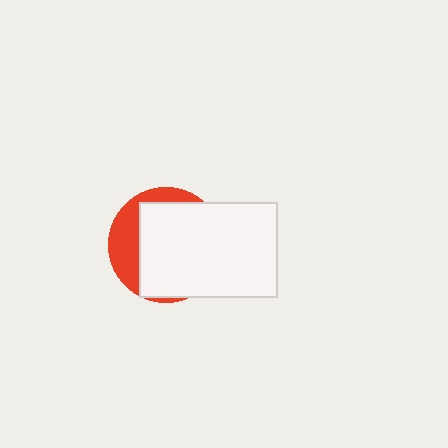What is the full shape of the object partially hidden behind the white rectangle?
The partially hidden object is a red circle.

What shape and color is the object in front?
The object in front is a white rectangle.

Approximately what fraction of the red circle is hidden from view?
Roughly 70% of the red circle is hidden behind the white rectangle.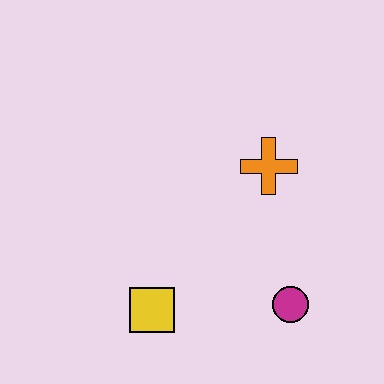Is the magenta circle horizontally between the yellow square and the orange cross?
No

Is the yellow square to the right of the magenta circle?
No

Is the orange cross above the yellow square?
Yes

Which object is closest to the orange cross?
The magenta circle is closest to the orange cross.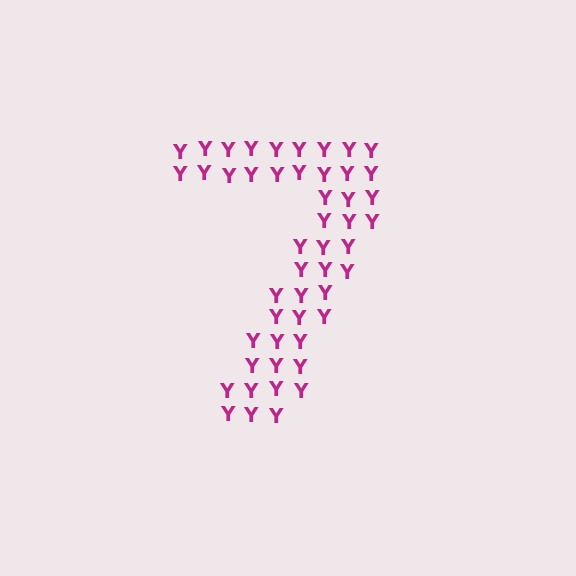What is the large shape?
The large shape is the digit 7.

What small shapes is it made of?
It is made of small letter Y's.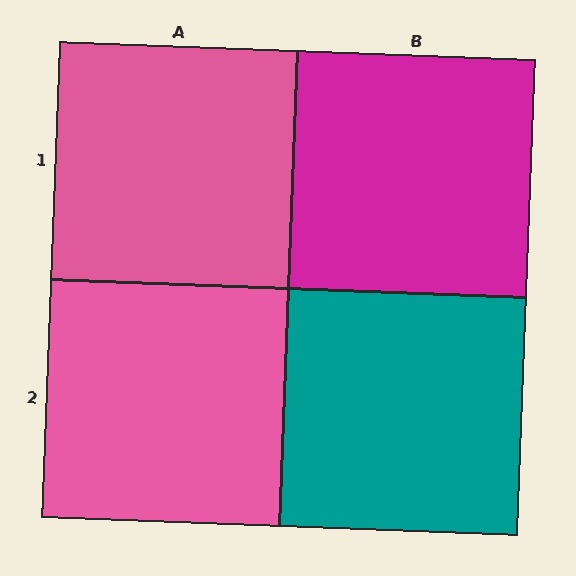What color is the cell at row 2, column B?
Teal.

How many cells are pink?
2 cells are pink.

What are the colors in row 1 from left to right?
Pink, magenta.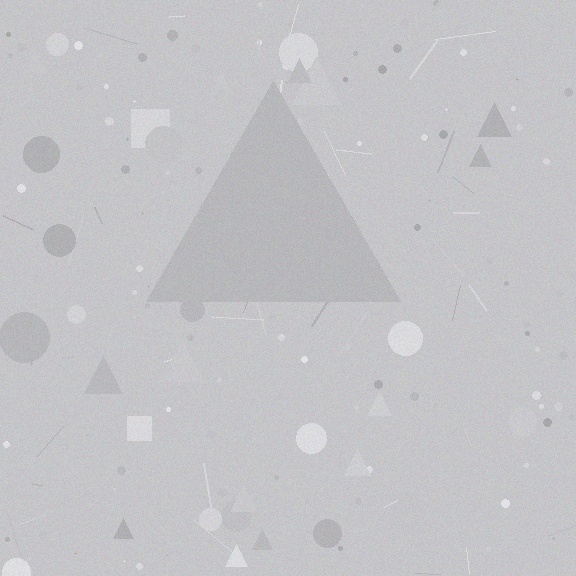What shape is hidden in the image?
A triangle is hidden in the image.